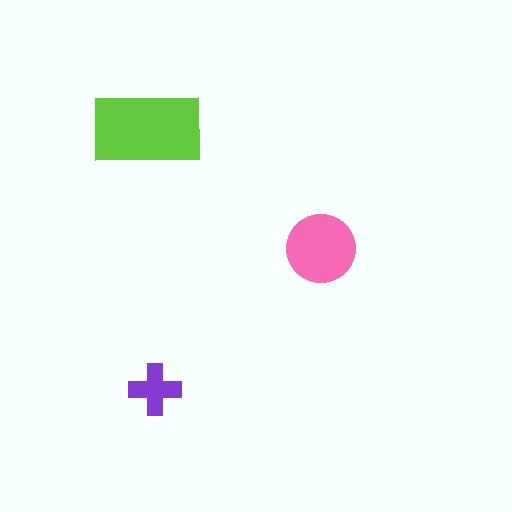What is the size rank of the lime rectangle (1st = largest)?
1st.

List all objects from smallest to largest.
The purple cross, the pink circle, the lime rectangle.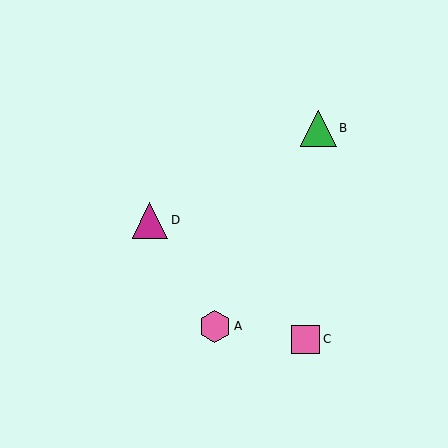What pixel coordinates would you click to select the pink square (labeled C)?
Click at (305, 339) to select the pink square C.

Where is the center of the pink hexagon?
The center of the pink hexagon is at (215, 326).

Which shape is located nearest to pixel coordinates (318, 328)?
The pink square (labeled C) at (305, 339) is nearest to that location.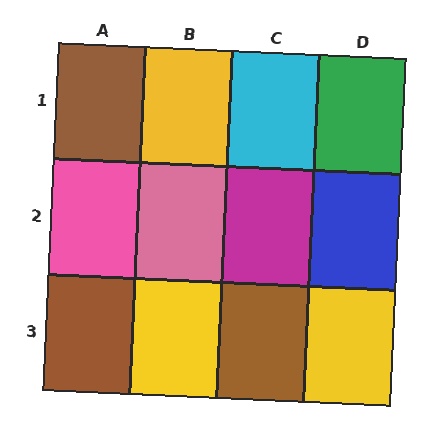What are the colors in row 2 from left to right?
Pink, pink, magenta, blue.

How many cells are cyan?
1 cell is cyan.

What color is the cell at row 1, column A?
Brown.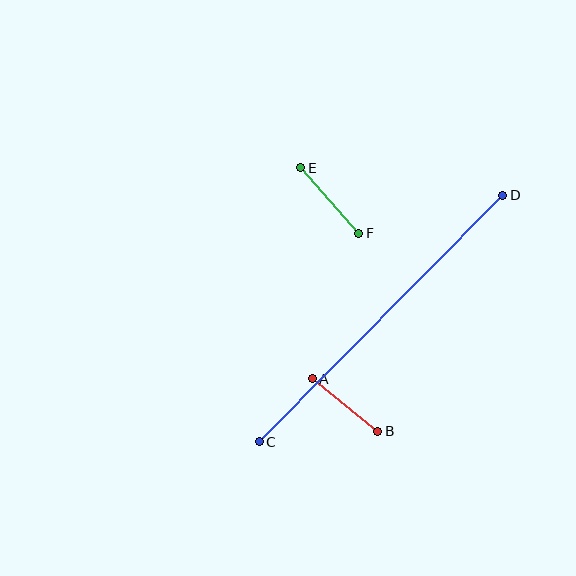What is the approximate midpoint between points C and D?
The midpoint is at approximately (381, 319) pixels.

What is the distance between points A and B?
The distance is approximately 84 pixels.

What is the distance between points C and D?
The distance is approximately 346 pixels.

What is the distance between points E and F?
The distance is approximately 88 pixels.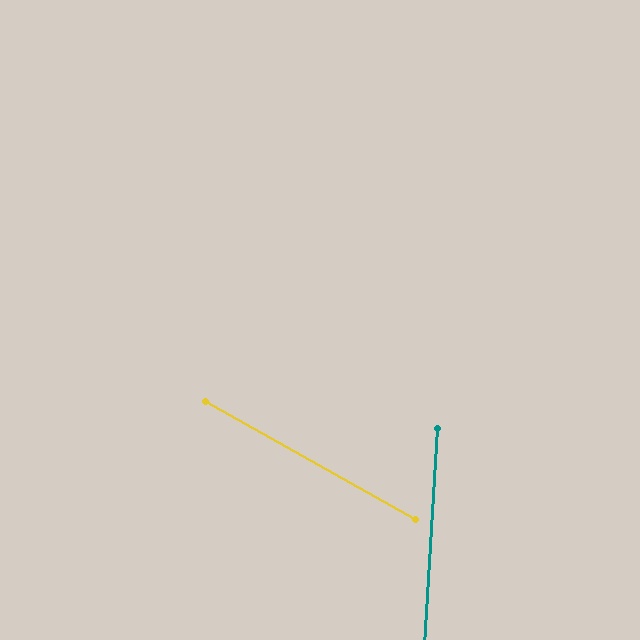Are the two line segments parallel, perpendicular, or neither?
Neither parallel nor perpendicular — they differ by about 64°.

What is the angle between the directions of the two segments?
Approximately 64 degrees.